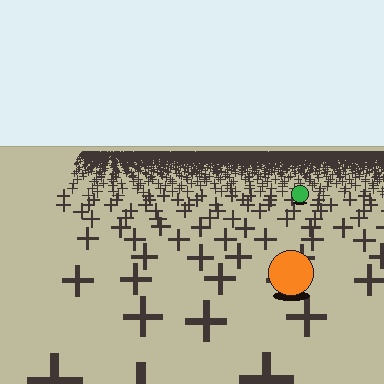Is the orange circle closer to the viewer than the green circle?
Yes. The orange circle is closer — you can tell from the texture gradient: the ground texture is coarser near it.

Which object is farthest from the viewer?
The green circle is farthest from the viewer. It appears smaller and the ground texture around it is denser.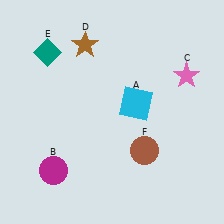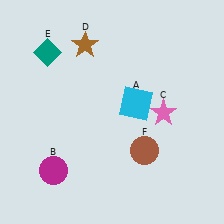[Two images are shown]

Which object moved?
The pink star (C) moved down.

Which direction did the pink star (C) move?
The pink star (C) moved down.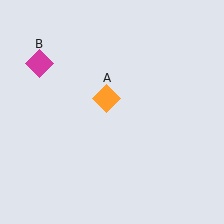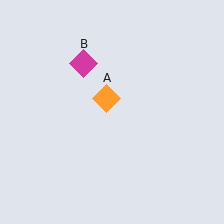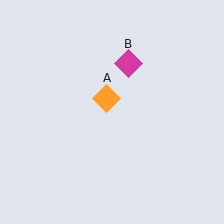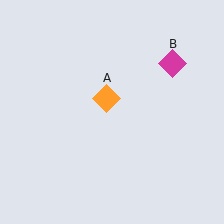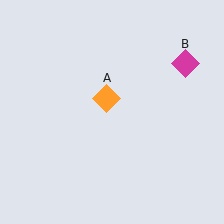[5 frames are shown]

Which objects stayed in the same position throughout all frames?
Orange diamond (object A) remained stationary.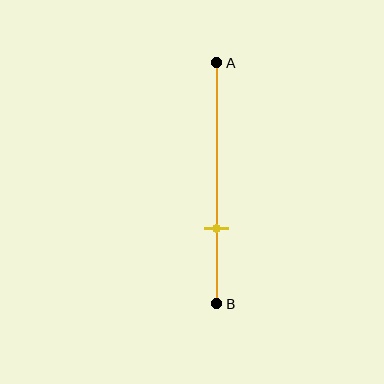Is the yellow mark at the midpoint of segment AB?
No, the mark is at about 70% from A, not at the 50% midpoint.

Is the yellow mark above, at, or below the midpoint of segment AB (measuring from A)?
The yellow mark is below the midpoint of segment AB.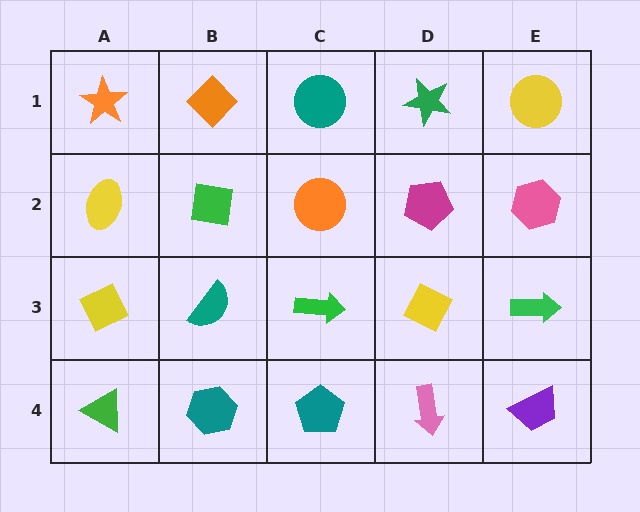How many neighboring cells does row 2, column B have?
4.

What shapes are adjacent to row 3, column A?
A yellow ellipse (row 2, column A), a green triangle (row 4, column A), a teal semicircle (row 3, column B).